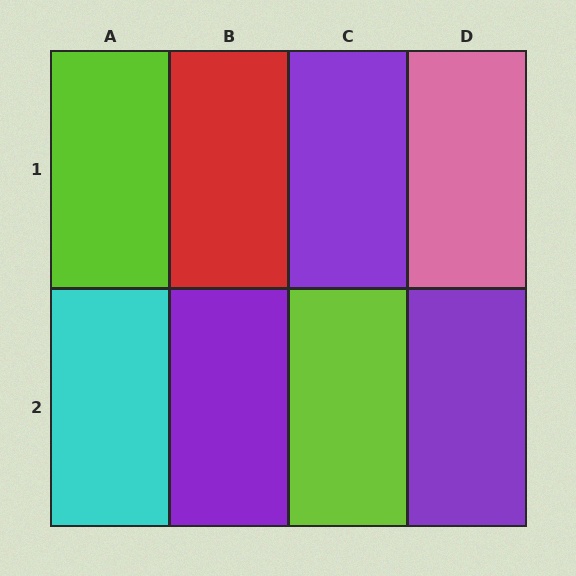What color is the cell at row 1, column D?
Pink.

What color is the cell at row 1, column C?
Purple.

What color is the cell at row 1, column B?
Red.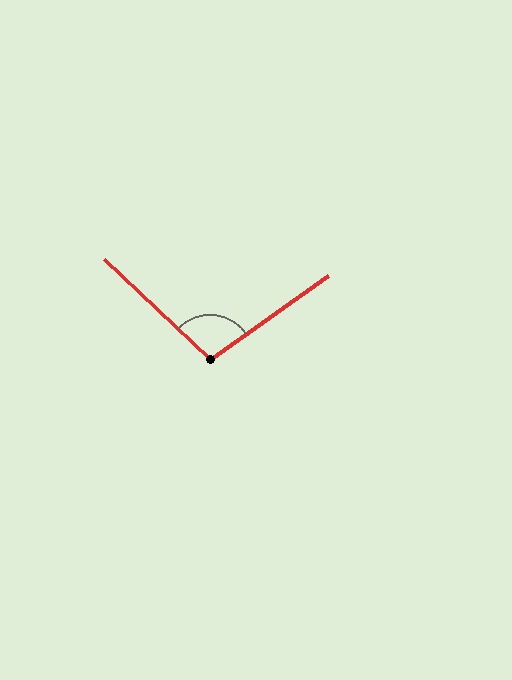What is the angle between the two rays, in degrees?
Approximately 102 degrees.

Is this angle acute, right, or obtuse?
It is obtuse.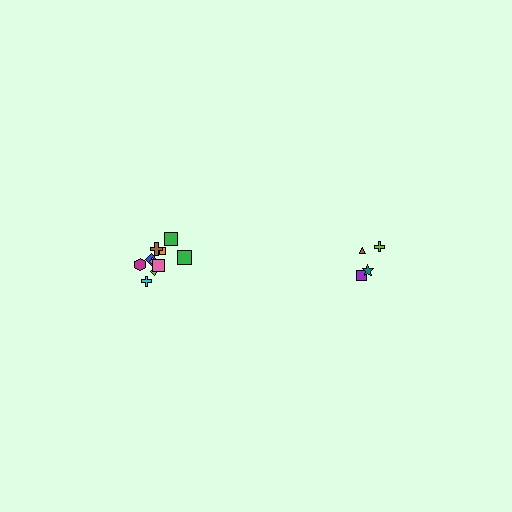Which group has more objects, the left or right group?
The left group.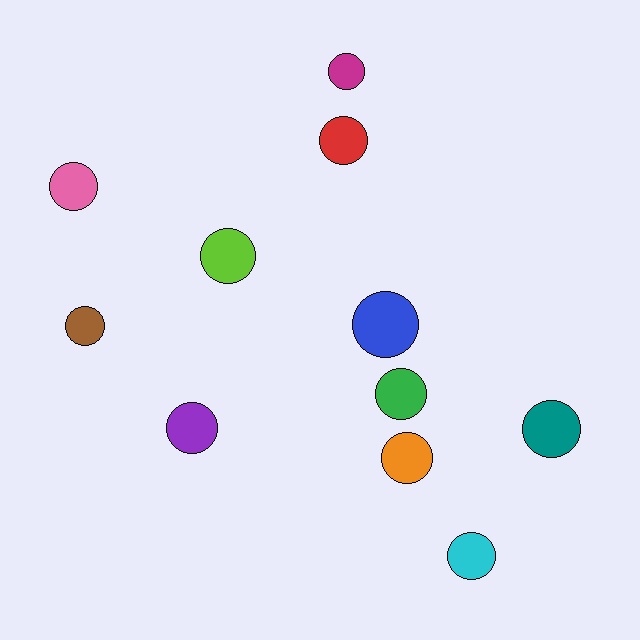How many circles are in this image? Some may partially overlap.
There are 11 circles.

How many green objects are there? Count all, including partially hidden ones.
There is 1 green object.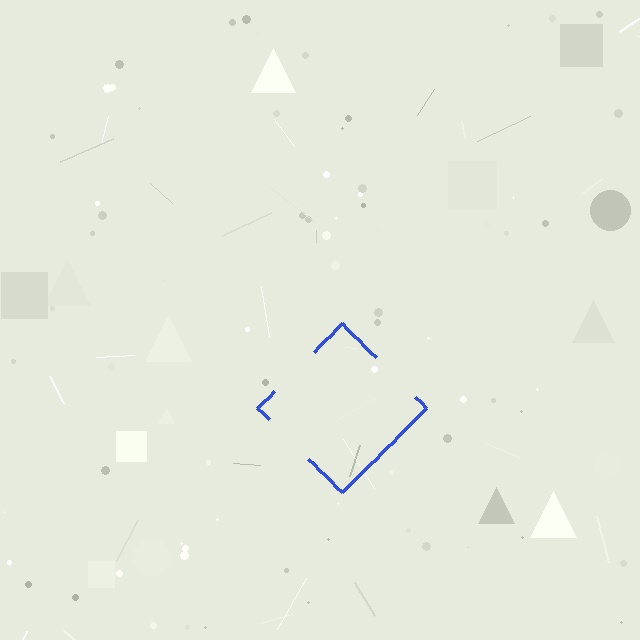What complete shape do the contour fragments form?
The contour fragments form a diamond.